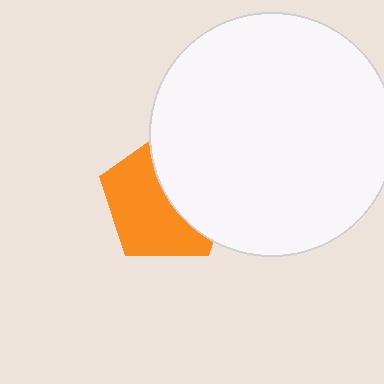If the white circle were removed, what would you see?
You would see the complete orange pentagon.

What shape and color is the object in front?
The object in front is a white circle.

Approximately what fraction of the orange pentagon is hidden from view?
Roughly 45% of the orange pentagon is hidden behind the white circle.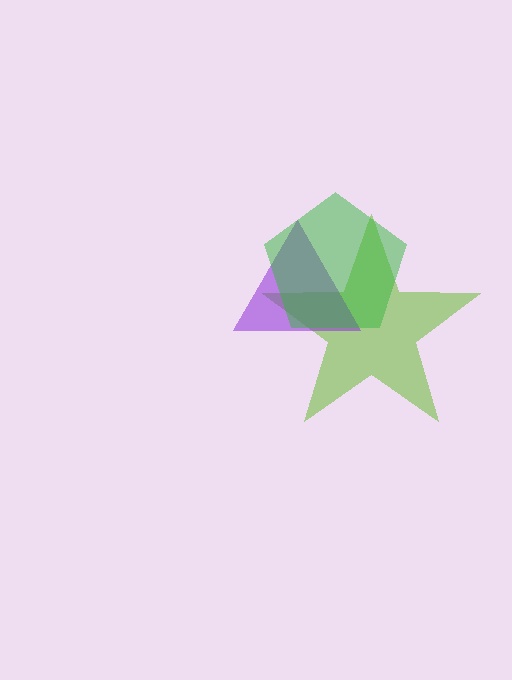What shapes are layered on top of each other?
The layered shapes are: a lime star, a purple triangle, a green pentagon.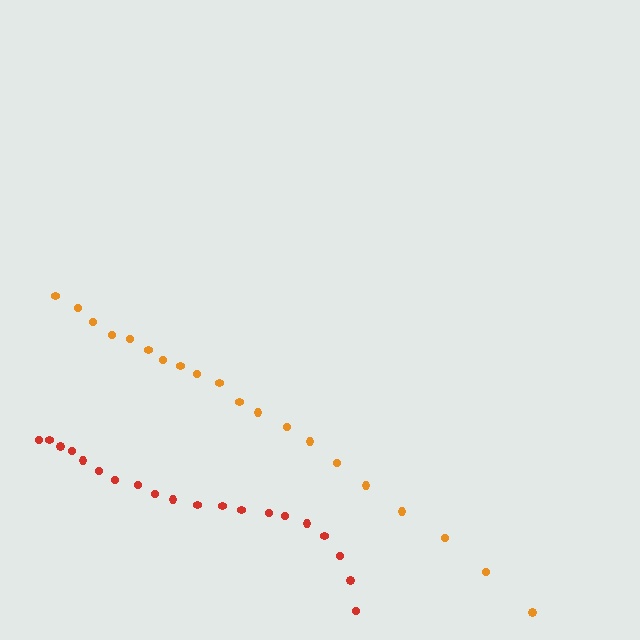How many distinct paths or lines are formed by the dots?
There are 2 distinct paths.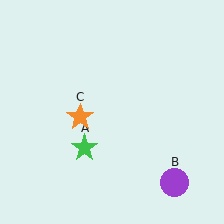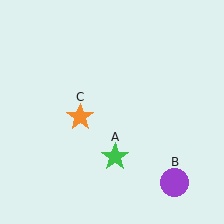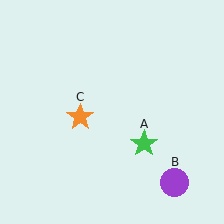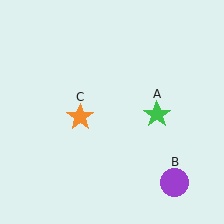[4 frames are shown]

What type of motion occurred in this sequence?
The green star (object A) rotated counterclockwise around the center of the scene.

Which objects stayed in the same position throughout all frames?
Purple circle (object B) and orange star (object C) remained stationary.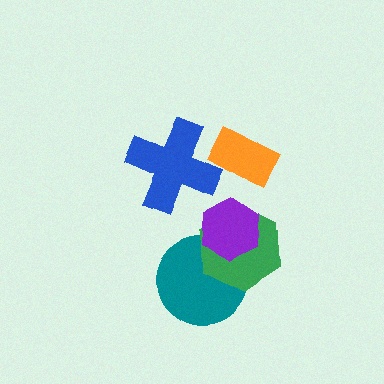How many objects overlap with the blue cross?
1 object overlaps with the blue cross.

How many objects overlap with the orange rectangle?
1 object overlaps with the orange rectangle.